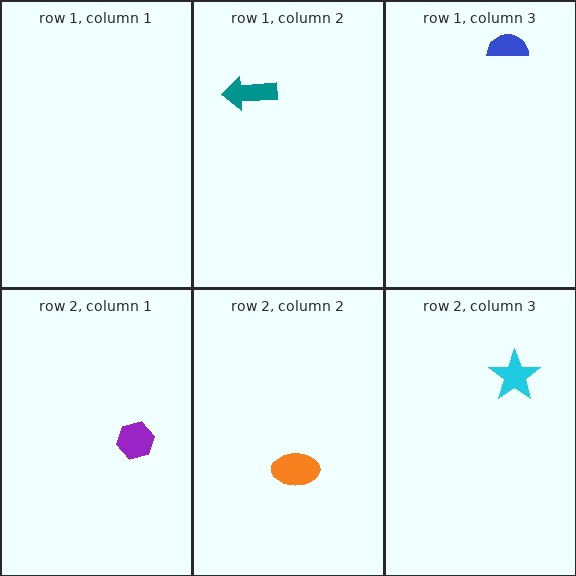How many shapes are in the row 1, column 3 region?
1.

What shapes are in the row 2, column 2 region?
The orange ellipse.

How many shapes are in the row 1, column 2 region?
1.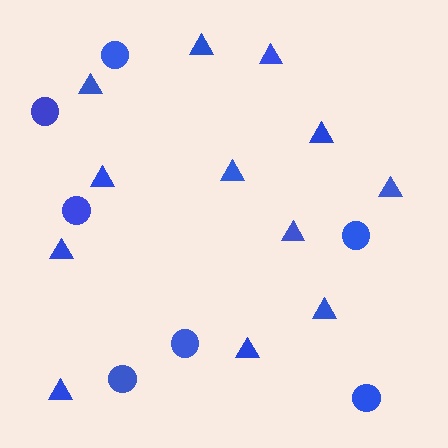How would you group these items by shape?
There are 2 groups: one group of triangles (12) and one group of circles (7).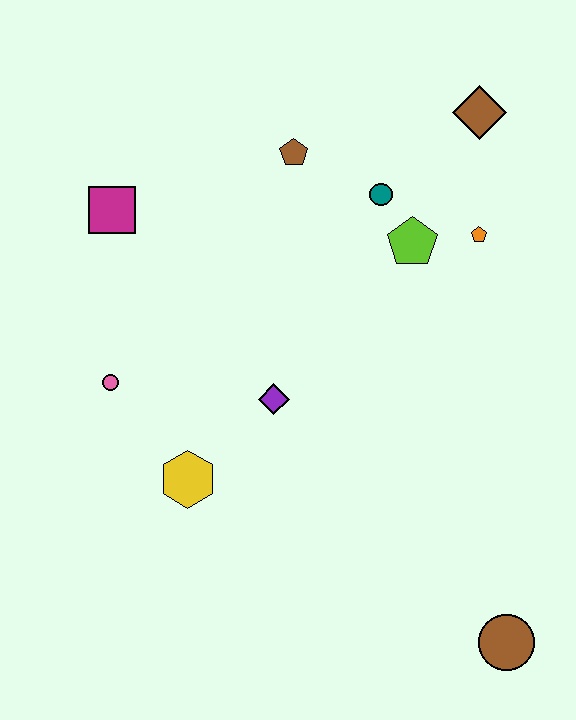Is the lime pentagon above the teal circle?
No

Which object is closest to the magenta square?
The pink circle is closest to the magenta square.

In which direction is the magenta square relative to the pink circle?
The magenta square is above the pink circle.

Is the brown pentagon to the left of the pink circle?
No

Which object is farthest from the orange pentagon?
The brown circle is farthest from the orange pentagon.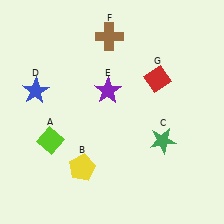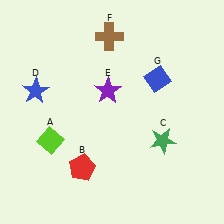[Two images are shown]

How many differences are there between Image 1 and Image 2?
There are 2 differences between the two images.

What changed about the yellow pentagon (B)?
In Image 1, B is yellow. In Image 2, it changed to red.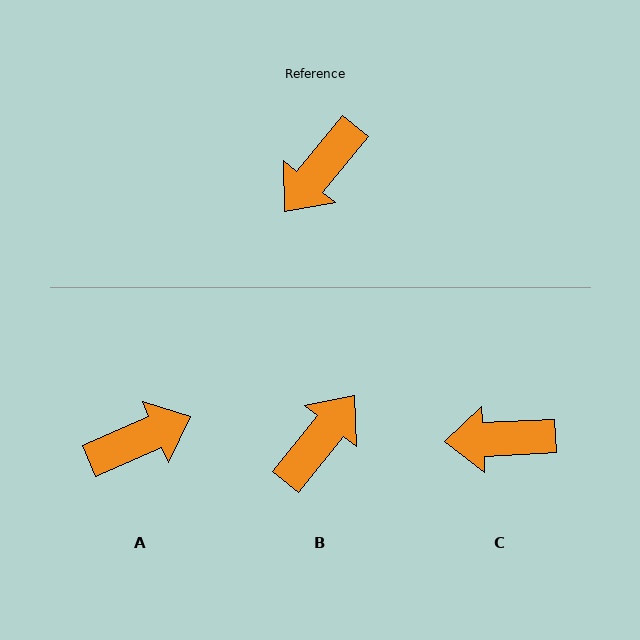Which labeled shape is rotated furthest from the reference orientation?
B, about 179 degrees away.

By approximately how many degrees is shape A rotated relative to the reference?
Approximately 153 degrees counter-clockwise.